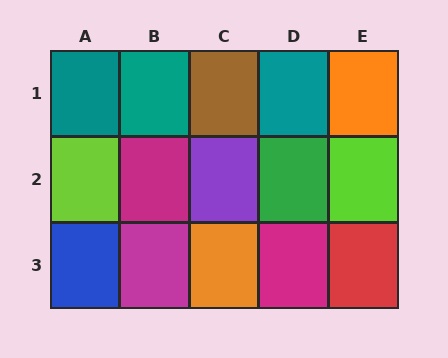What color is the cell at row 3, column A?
Blue.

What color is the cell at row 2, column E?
Lime.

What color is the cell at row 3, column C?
Orange.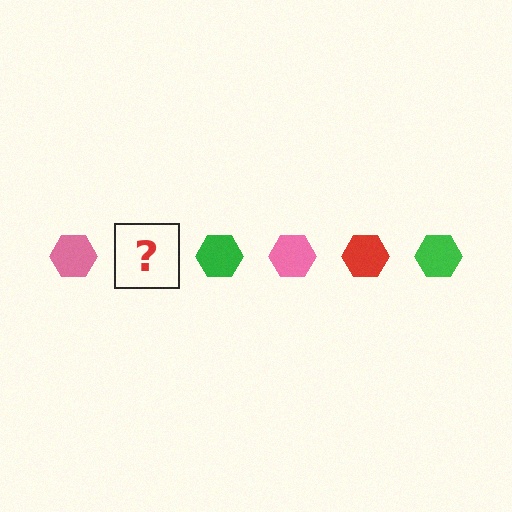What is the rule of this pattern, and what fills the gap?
The rule is that the pattern cycles through pink, red, green hexagons. The gap should be filled with a red hexagon.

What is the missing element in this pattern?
The missing element is a red hexagon.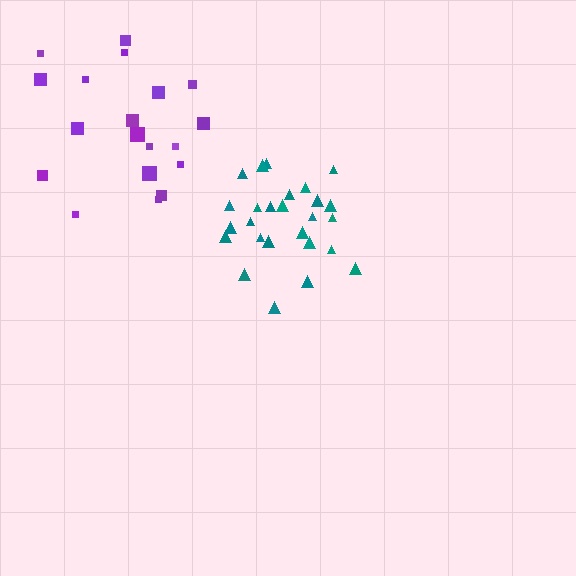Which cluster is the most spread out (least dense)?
Purple.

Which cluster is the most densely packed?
Teal.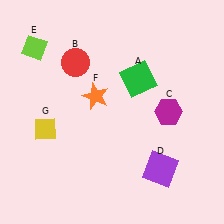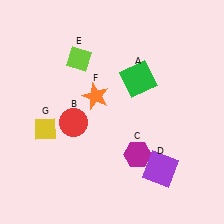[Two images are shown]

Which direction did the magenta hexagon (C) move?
The magenta hexagon (C) moved down.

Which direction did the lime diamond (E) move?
The lime diamond (E) moved right.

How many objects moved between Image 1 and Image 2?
3 objects moved between the two images.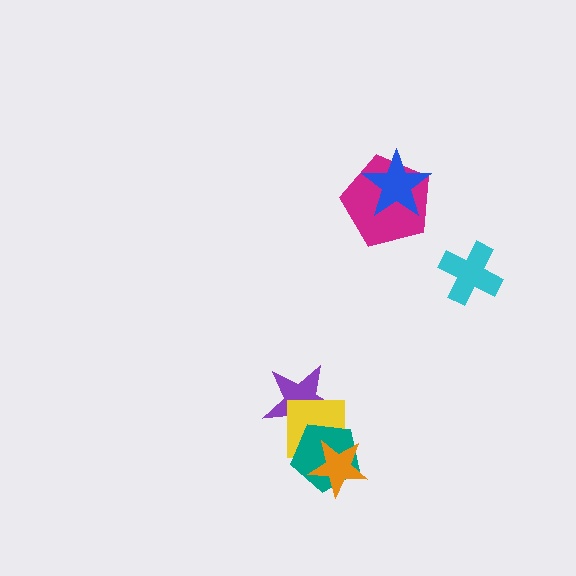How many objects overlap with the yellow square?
3 objects overlap with the yellow square.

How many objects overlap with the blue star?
1 object overlaps with the blue star.